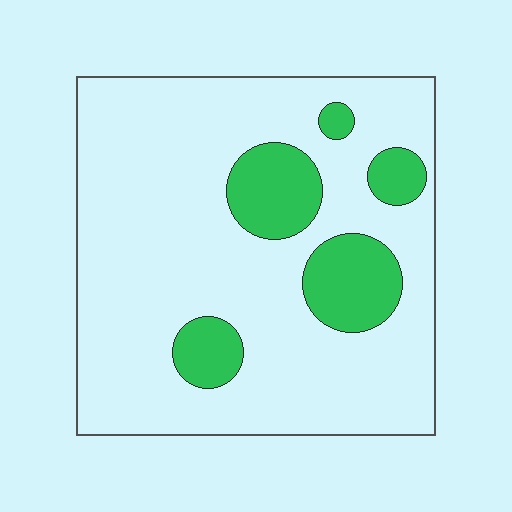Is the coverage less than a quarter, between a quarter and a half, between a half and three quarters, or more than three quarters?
Less than a quarter.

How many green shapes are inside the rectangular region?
5.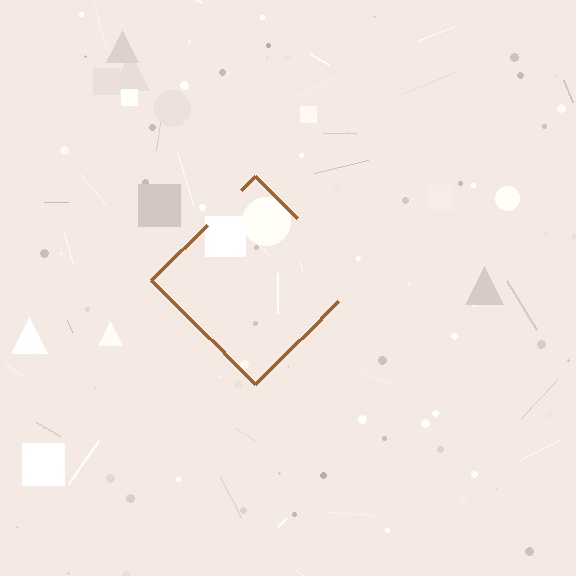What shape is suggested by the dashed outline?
The dashed outline suggests a diamond.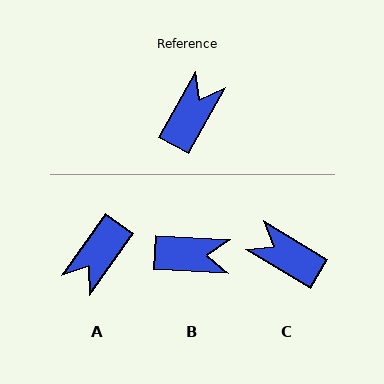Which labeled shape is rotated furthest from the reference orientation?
A, about 174 degrees away.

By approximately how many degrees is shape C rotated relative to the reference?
Approximately 88 degrees counter-clockwise.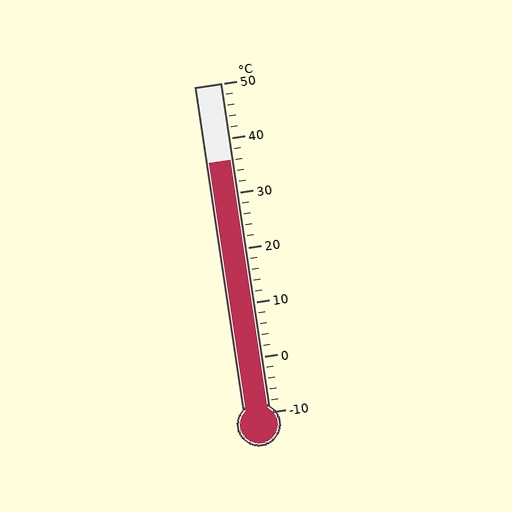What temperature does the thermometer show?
The thermometer shows approximately 36°C.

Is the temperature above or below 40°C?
The temperature is below 40°C.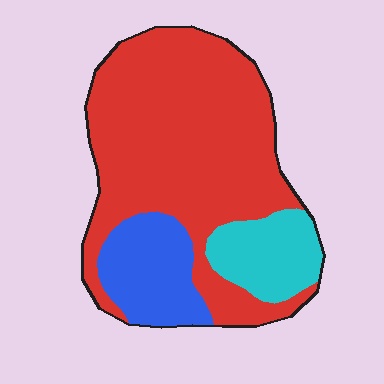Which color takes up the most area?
Red, at roughly 70%.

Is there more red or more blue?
Red.